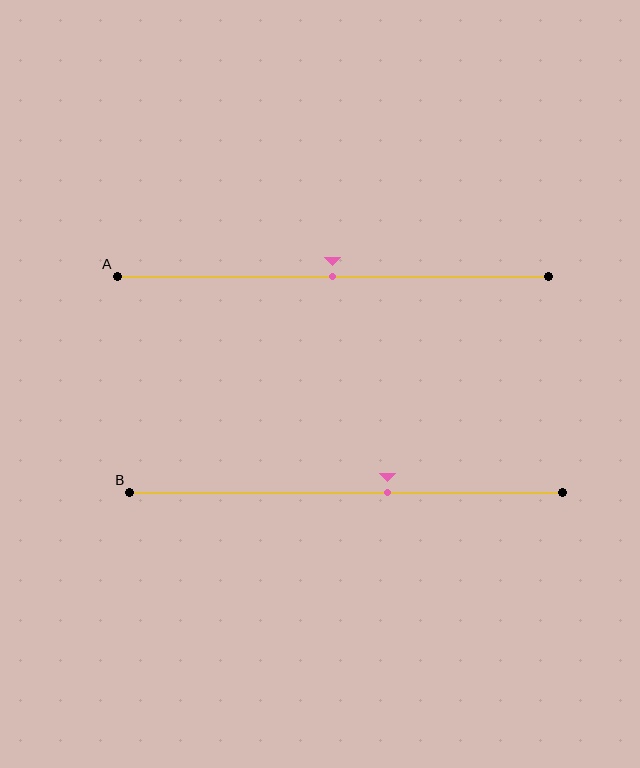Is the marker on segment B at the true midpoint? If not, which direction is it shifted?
No, the marker on segment B is shifted to the right by about 9% of the segment length.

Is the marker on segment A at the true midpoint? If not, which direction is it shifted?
Yes, the marker on segment A is at the true midpoint.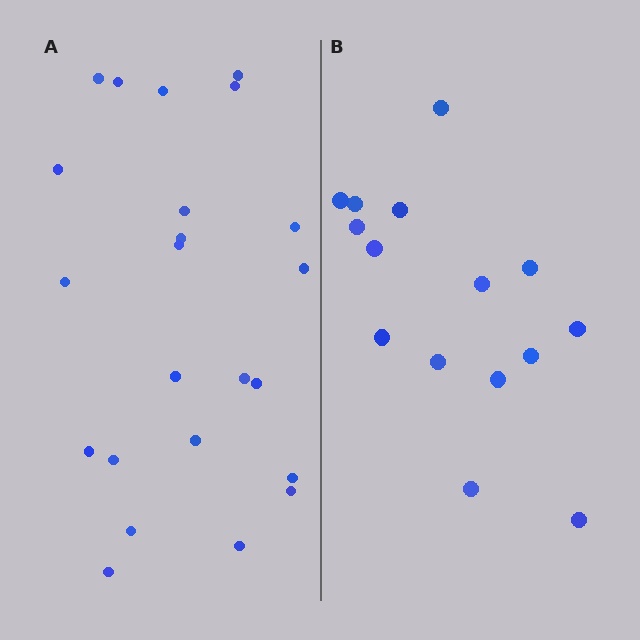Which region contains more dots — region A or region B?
Region A (the left region) has more dots.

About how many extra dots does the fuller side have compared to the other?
Region A has roughly 8 or so more dots than region B.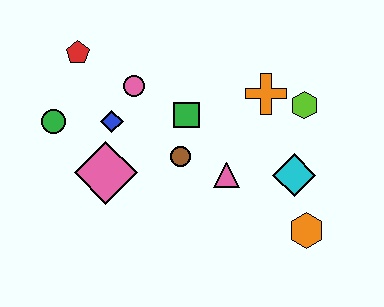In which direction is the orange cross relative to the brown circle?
The orange cross is to the right of the brown circle.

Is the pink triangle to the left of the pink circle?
No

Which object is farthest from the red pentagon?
The orange hexagon is farthest from the red pentagon.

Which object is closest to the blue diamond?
The pink circle is closest to the blue diamond.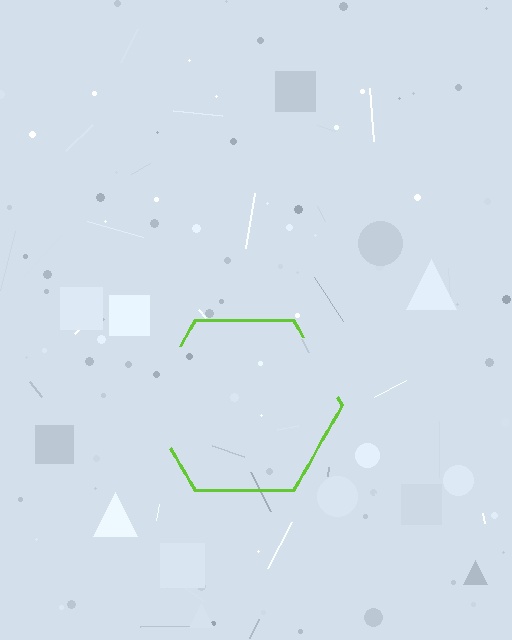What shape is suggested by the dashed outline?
The dashed outline suggests a hexagon.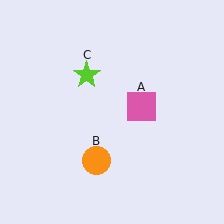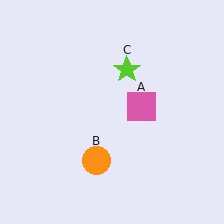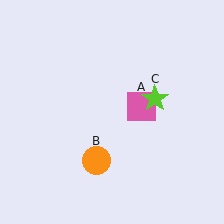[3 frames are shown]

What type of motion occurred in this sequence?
The lime star (object C) rotated clockwise around the center of the scene.